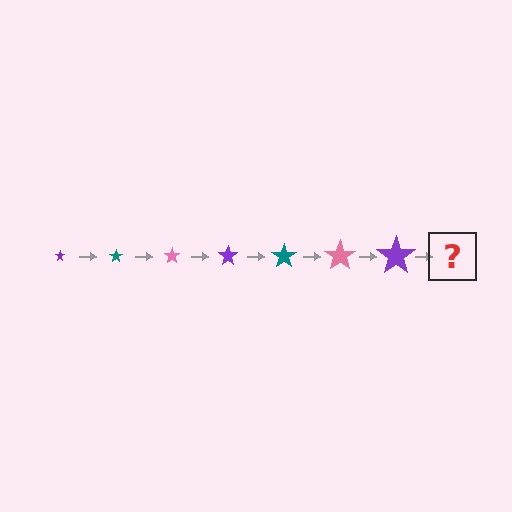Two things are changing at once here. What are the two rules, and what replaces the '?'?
The two rules are that the star grows larger each step and the color cycles through purple, teal, and pink. The '?' should be a teal star, larger than the previous one.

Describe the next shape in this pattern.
It should be a teal star, larger than the previous one.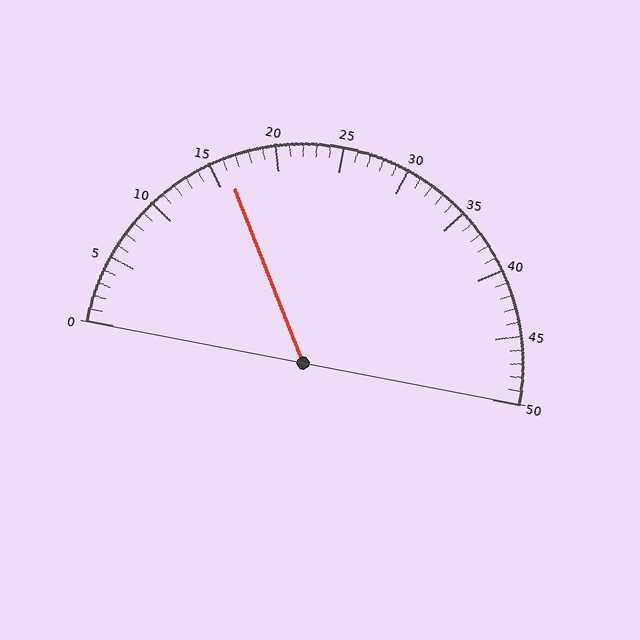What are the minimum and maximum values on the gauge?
The gauge ranges from 0 to 50.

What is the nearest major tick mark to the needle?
The nearest major tick mark is 15.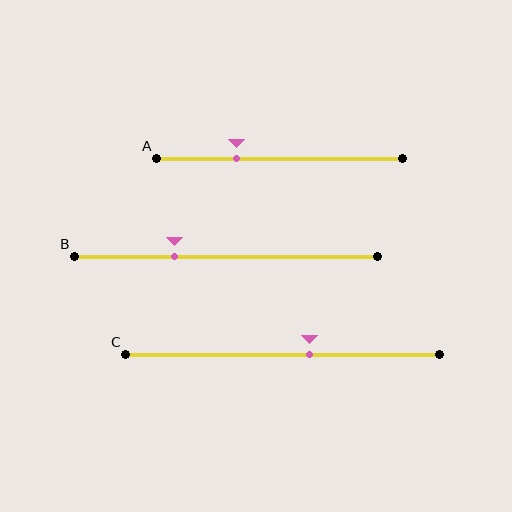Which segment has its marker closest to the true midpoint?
Segment C has its marker closest to the true midpoint.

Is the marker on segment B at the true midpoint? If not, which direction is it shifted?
No, the marker on segment B is shifted to the left by about 17% of the segment length.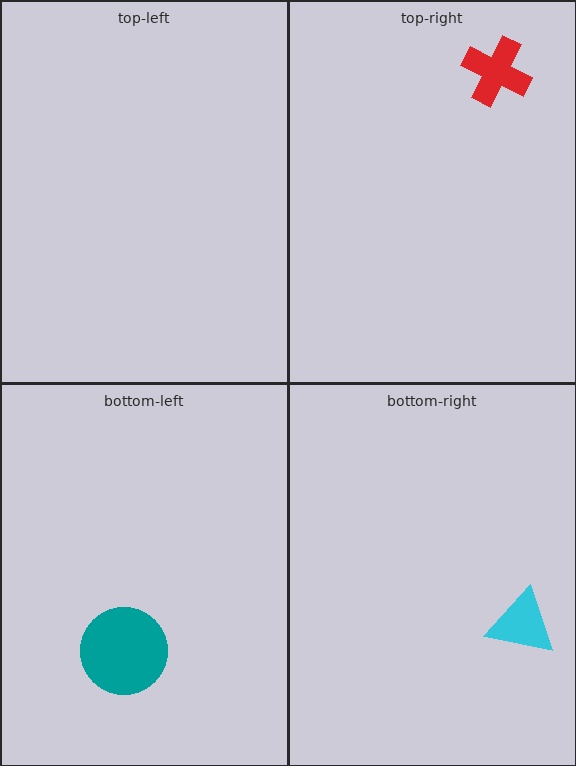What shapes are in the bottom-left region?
The teal circle.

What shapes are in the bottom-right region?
The cyan triangle.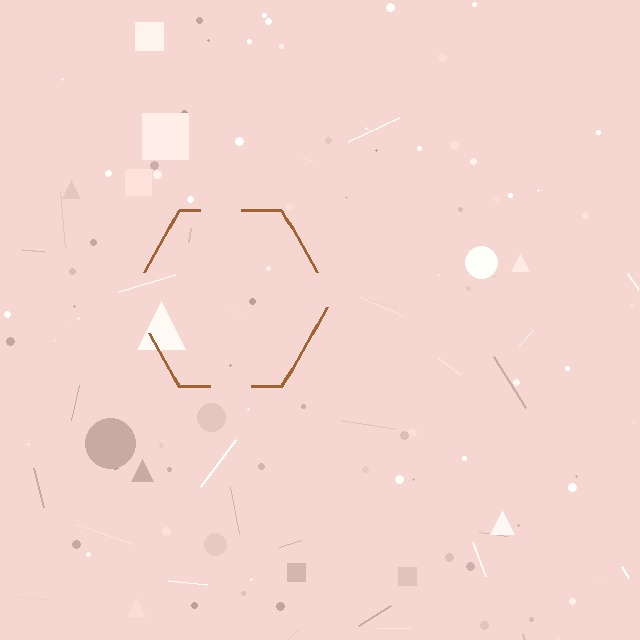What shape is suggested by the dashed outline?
The dashed outline suggests a hexagon.